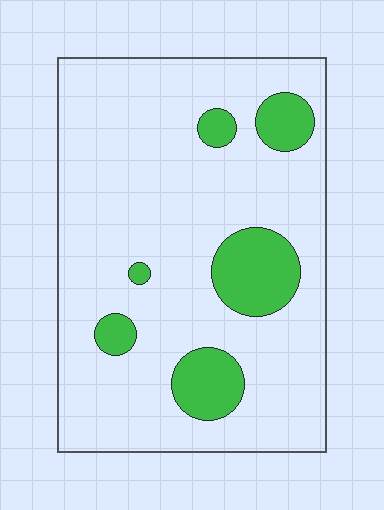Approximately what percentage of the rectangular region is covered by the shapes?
Approximately 15%.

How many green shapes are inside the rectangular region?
6.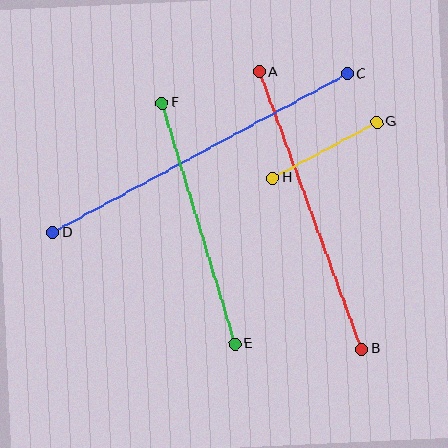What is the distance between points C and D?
The distance is approximately 335 pixels.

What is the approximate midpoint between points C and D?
The midpoint is at approximately (200, 153) pixels.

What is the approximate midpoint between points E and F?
The midpoint is at approximately (198, 224) pixels.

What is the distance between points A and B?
The distance is approximately 295 pixels.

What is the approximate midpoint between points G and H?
The midpoint is at approximately (325, 150) pixels.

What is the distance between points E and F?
The distance is approximately 252 pixels.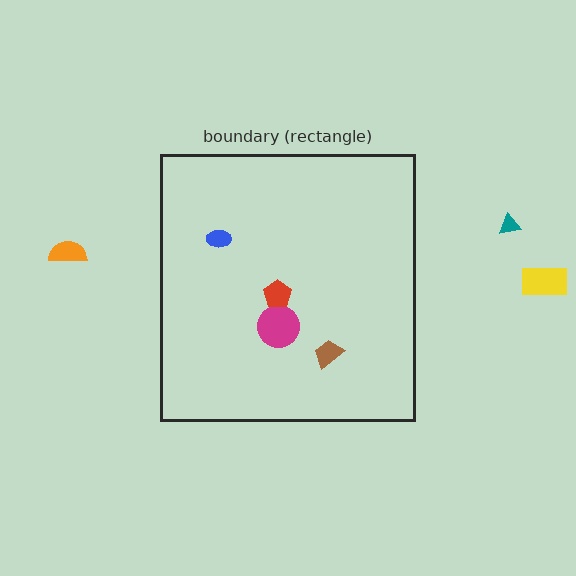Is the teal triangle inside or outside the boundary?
Outside.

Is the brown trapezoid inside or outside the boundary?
Inside.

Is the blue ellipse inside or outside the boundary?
Inside.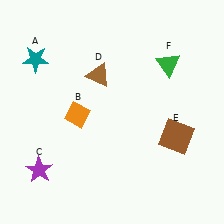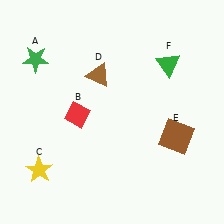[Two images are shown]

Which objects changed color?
A changed from teal to green. B changed from orange to red. C changed from purple to yellow.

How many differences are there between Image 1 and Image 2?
There are 3 differences between the two images.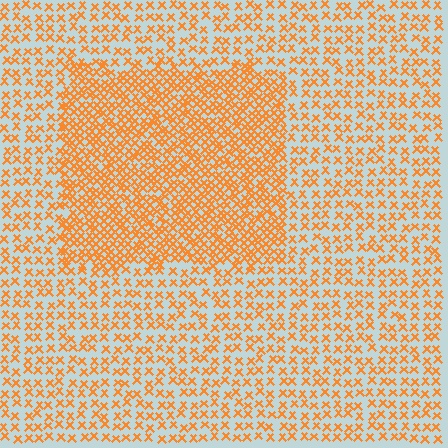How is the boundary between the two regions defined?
The boundary is defined by a change in element density (approximately 2.0x ratio). All elements are the same color, size, and shape.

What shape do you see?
I see a rectangle.